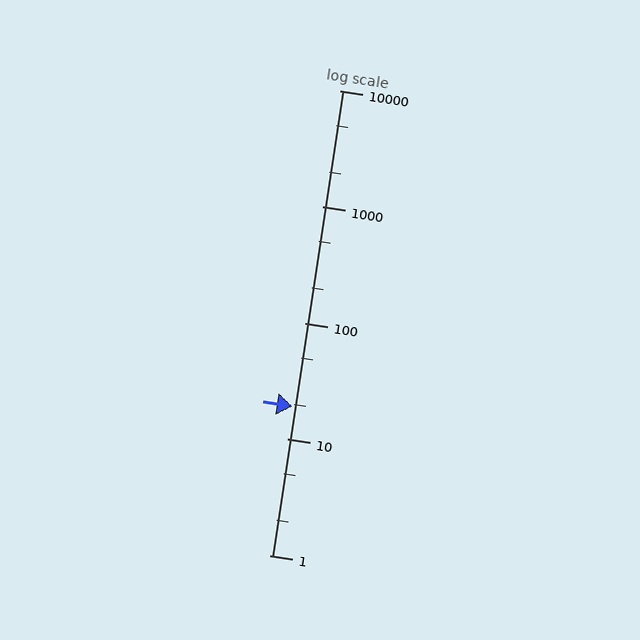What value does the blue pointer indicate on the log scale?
The pointer indicates approximately 19.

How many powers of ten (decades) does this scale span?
The scale spans 4 decades, from 1 to 10000.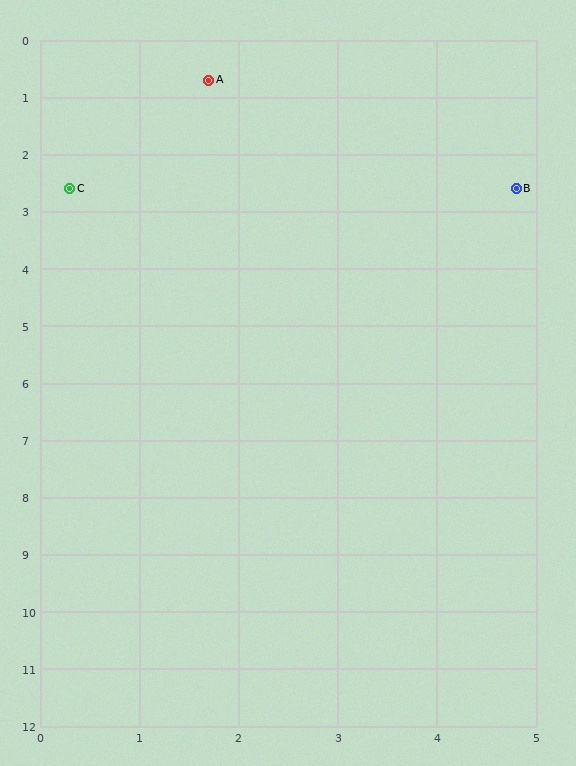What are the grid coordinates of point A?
Point A is at approximately (1.7, 0.7).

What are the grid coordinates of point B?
Point B is at approximately (4.8, 2.6).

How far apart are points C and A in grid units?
Points C and A are about 2.4 grid units apart.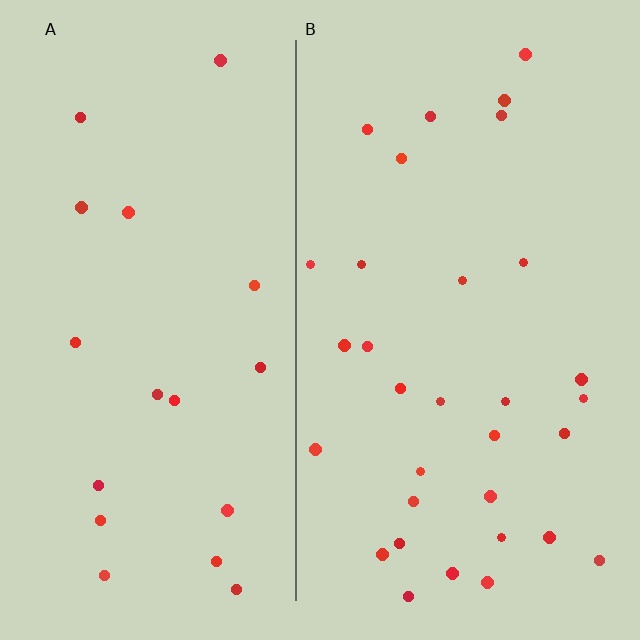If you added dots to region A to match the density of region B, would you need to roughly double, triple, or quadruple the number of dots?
Approximately double.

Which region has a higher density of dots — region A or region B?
B (the right).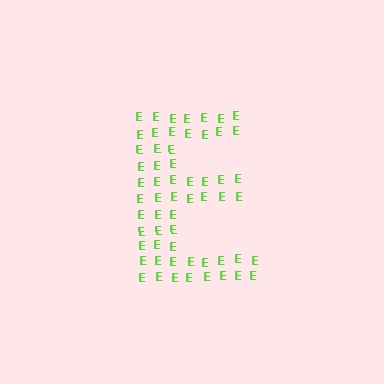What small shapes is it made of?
It is made of small letter E's.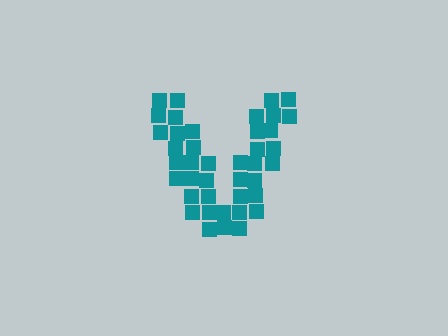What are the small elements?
The small elements are squares.